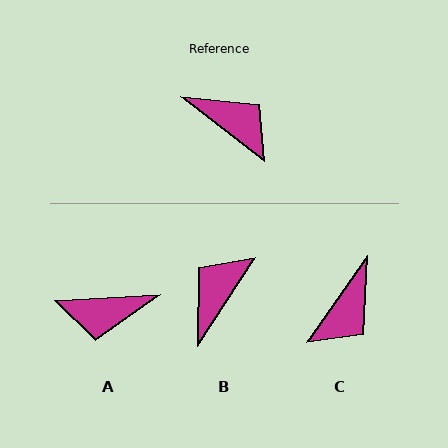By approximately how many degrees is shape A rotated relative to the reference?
Approximately 140 degrees clockwise.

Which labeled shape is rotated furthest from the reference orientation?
A, about 140 degrees away.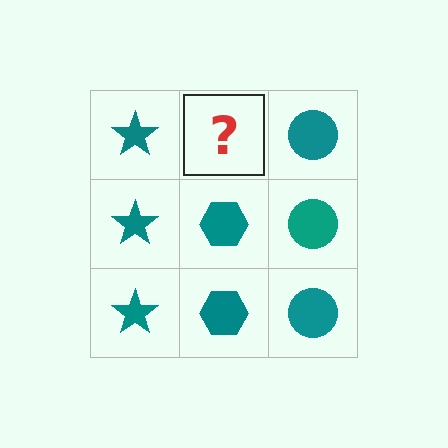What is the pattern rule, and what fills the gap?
The rule is that each column has a consistent shape. The gap should be filled with a teal hexagon.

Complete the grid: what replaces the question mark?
The question mark should be replaced with a teal hexagon.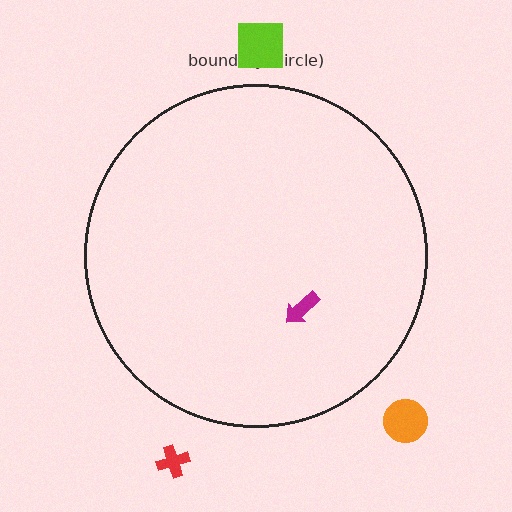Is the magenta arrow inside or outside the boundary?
Inside.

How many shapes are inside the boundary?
1 inside, 3 outside.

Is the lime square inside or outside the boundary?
Outside.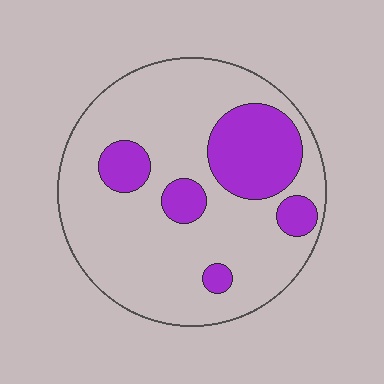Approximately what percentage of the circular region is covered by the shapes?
Approximately 25%.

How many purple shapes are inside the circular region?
5.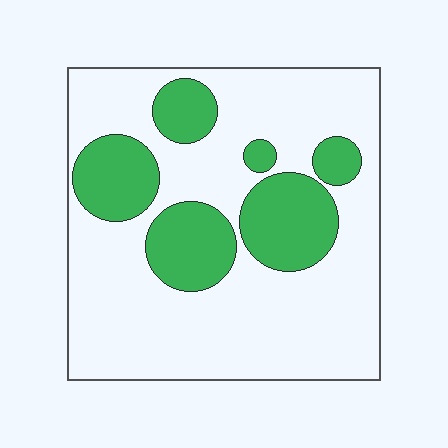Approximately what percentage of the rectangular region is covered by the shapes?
Approximately 25%.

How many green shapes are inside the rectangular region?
6.